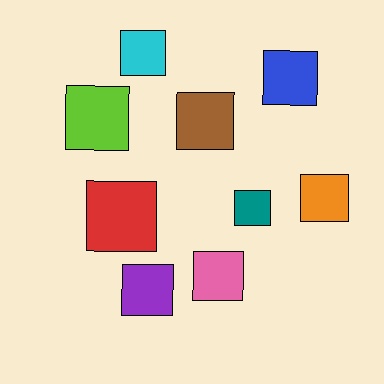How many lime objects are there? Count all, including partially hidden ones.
There is 1 lime object.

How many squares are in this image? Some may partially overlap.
There are 9 squares.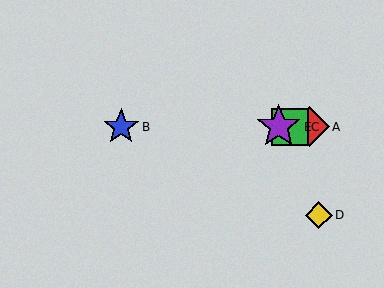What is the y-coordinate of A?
Object A is at y≈127.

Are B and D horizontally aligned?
No, B is at y≈127 and D is at y≈215.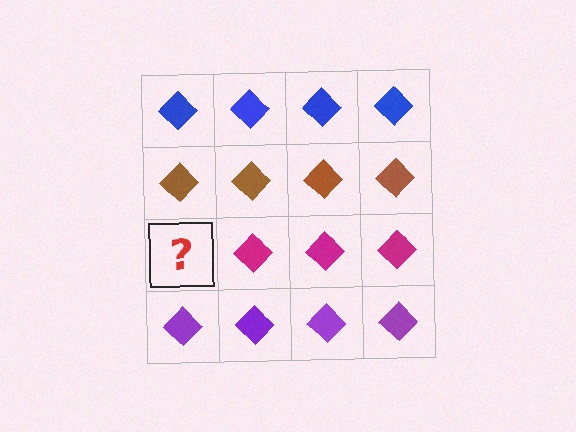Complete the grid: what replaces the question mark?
The question mark should be replaced with a magenta diamond.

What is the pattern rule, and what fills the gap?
The rule is that each row has a consistent color. The gap should be filled with a magenta diamond.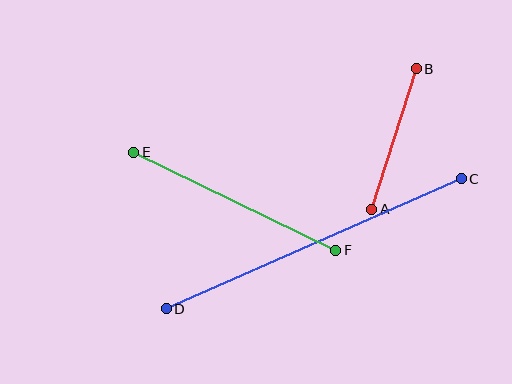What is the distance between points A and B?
The distance is approximately 147 pixels.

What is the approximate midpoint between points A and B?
The midpoint is at approximately (394, 139) pixels.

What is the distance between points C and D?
The distance is approximately 323 pixels.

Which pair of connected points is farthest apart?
Points C and D are farthest apart.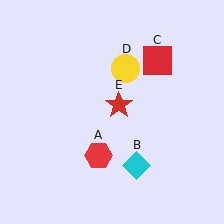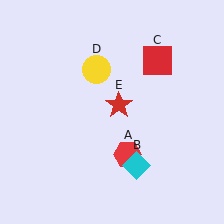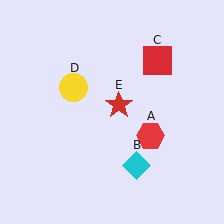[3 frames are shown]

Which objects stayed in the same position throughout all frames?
Cyan diamond (object B) and red square (object C) and red star (object E) remained stationary.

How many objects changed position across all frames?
2 objects changed position: red hexagon (object A), yellow circle (object D).